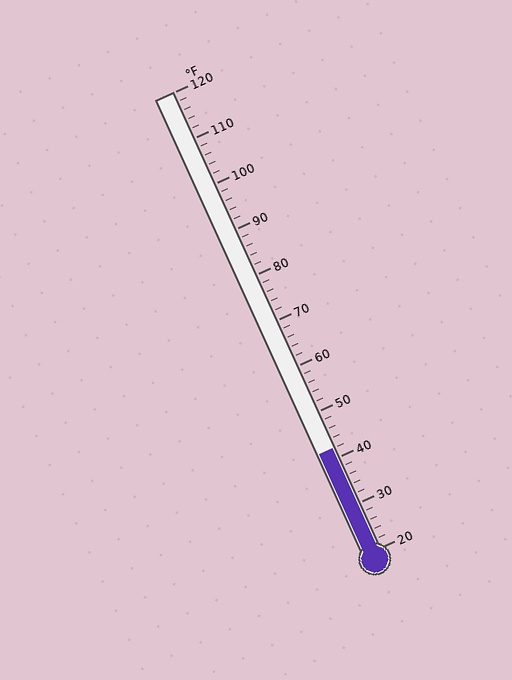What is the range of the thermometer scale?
The thermometer scale ranges from 20°F to 120°F.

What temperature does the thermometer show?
The thermometer shows approximately 42°F.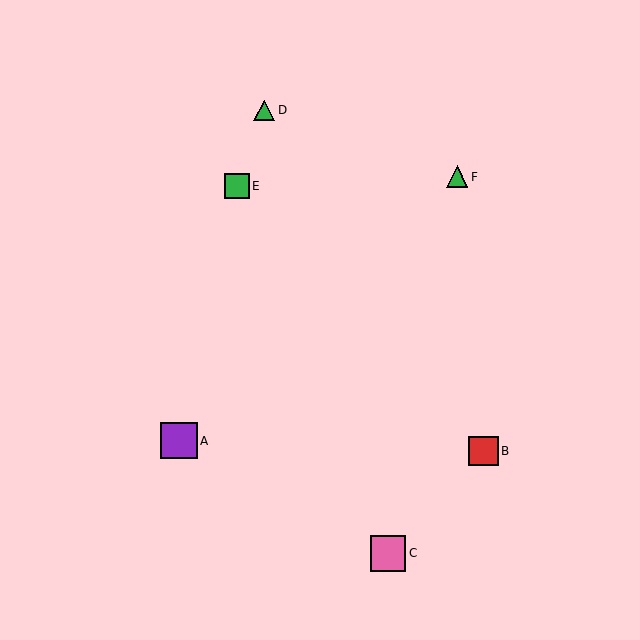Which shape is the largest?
The purple square (labeled A) is the largest.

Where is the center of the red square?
The center of the red square is at (483, 451).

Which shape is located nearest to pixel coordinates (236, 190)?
The green square (labeled E) at (237, 186) is nearest to that location.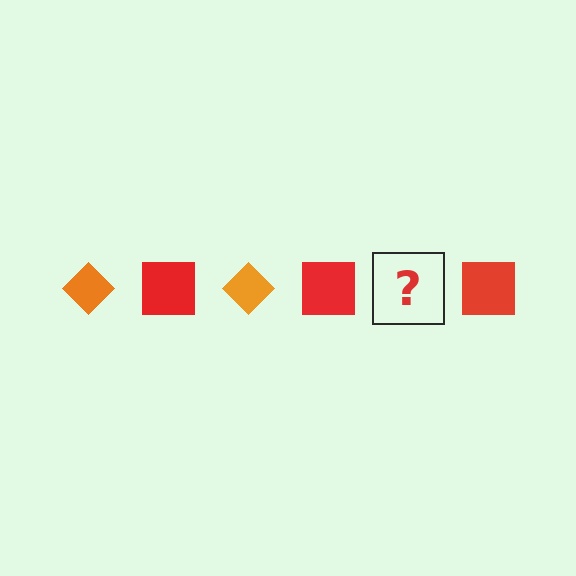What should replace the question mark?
The question mark should be replaced with an orange diamond.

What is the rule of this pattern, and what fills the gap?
The rule is that the pattern alternates between orange diamond and red square. The gap should be filled with an orange diamond.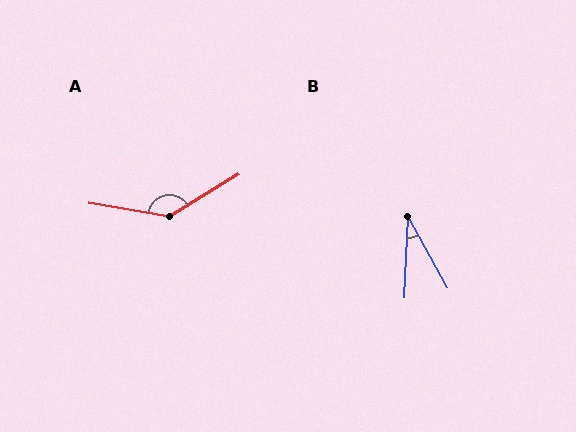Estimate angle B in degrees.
Approximately 32 degrees.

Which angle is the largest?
A, at approximately 139 degrees.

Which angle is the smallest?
B, at approximately 32 degrees.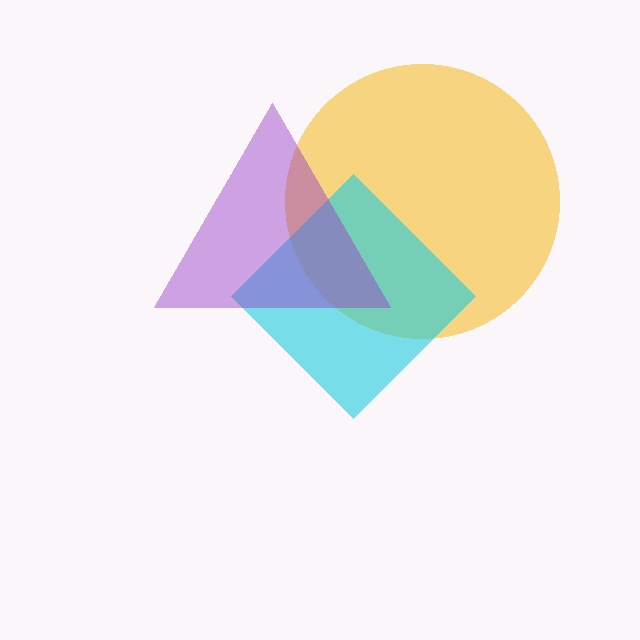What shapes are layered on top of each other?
The layered shapes are: a yellow circle, a cyan diamond, a purple triangle.